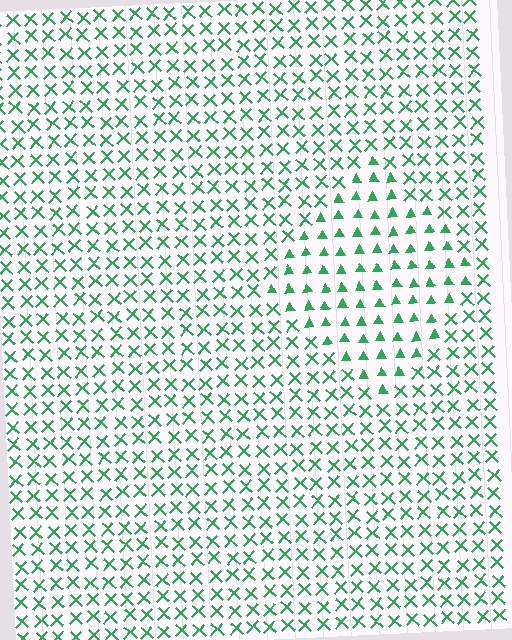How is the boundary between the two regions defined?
The boundary is defined by a change in element shape: triangles inside vs. X marks outside. All elements share the same color and spacing.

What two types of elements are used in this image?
The image uses triangles inside the diamond region and X marks outside it.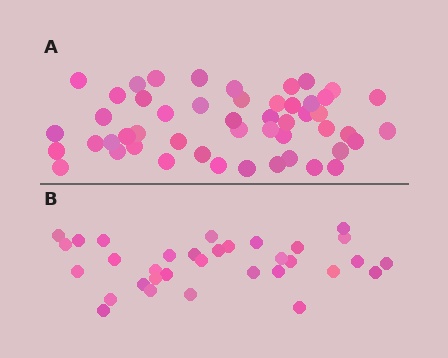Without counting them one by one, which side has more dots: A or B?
Region A (the top region) has more dots.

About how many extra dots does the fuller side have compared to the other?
Region A has approximately 15 more dots than region B.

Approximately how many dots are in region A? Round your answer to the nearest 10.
About 50 dots.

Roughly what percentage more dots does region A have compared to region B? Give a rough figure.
About 50% more.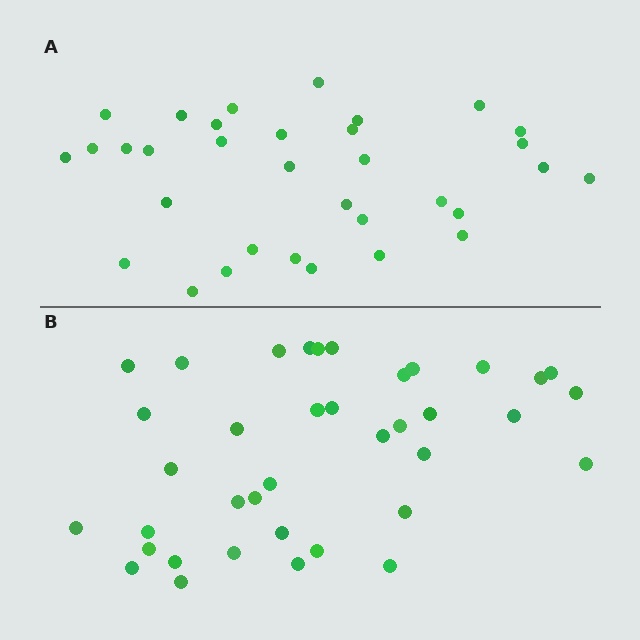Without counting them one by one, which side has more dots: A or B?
Region B (the bottom region) has more dots.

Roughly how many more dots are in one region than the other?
Region B has about 5 more dots than region A.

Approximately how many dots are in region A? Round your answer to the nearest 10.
About 30 dots. (The exact count is 33, which rounds to 30.)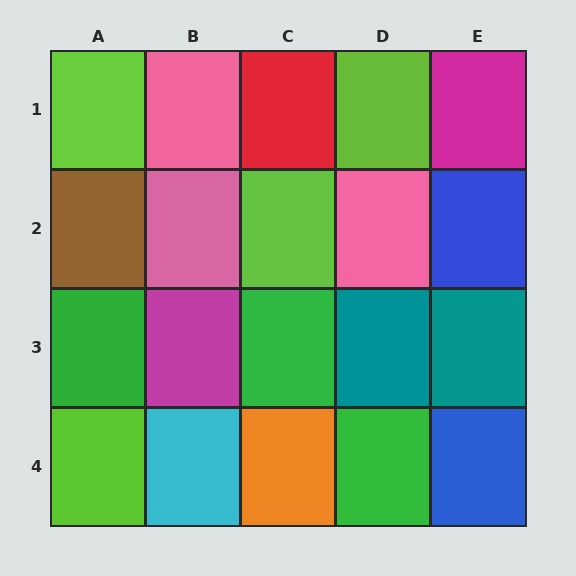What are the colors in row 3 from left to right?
Green, magenta, green, teal, teal.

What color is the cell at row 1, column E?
Magenta.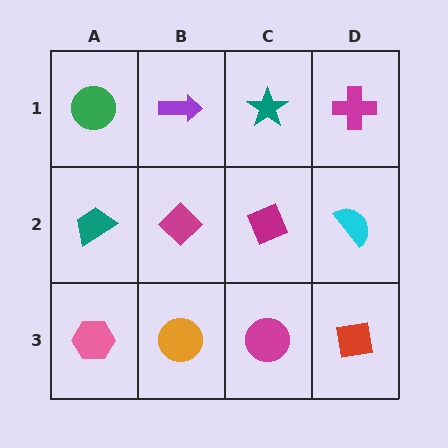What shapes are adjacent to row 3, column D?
A cyan semicircle (row 2, column D), a magenta circle (row 3, column C).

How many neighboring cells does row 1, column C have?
3.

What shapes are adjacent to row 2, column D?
A magenta cross (row 1, column D), a red square (row 3, column D), a magenta diamond (row 2, column C).